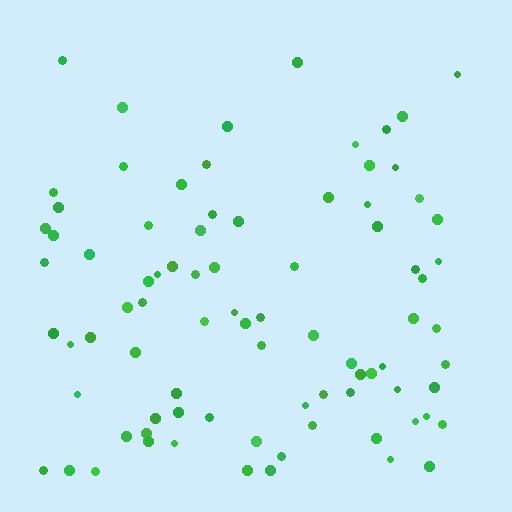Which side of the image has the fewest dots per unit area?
The top.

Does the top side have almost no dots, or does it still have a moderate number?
Still a moderate number, just noticeably fewer than the bottom.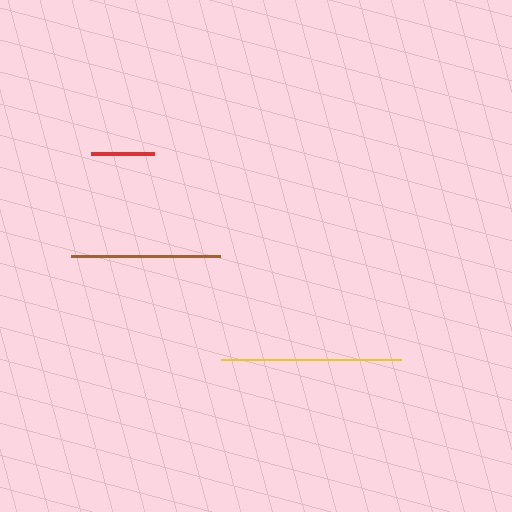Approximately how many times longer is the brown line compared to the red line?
The brown line is approximately 2.4 times the length of the red line.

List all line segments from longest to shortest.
From longest to shortest: yellow, brown, red.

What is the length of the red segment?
The red segment is approximately 63 pixels long.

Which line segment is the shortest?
The red line is the shortest at approximately 63 pixels.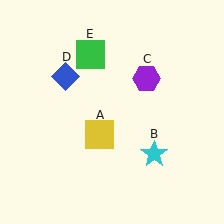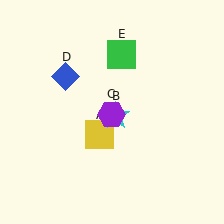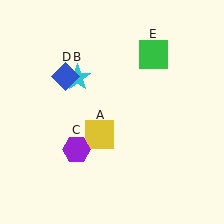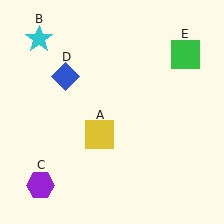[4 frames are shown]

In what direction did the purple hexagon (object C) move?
The purple hexagon (object C) moved down and to the left.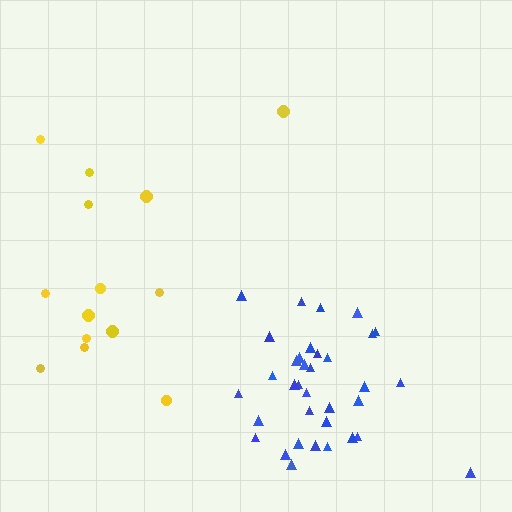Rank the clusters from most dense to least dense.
blue, yellow.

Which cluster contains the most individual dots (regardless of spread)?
Blue (35).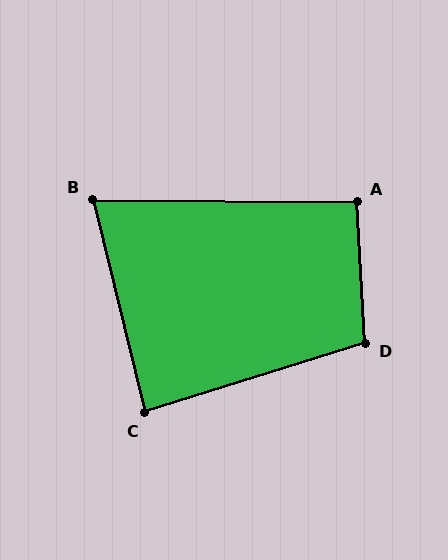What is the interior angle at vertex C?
Approximately 86 degrees (approximately right).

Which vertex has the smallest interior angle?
B, at approximately 76 degrees.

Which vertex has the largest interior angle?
D, at approximately 104 degrees.